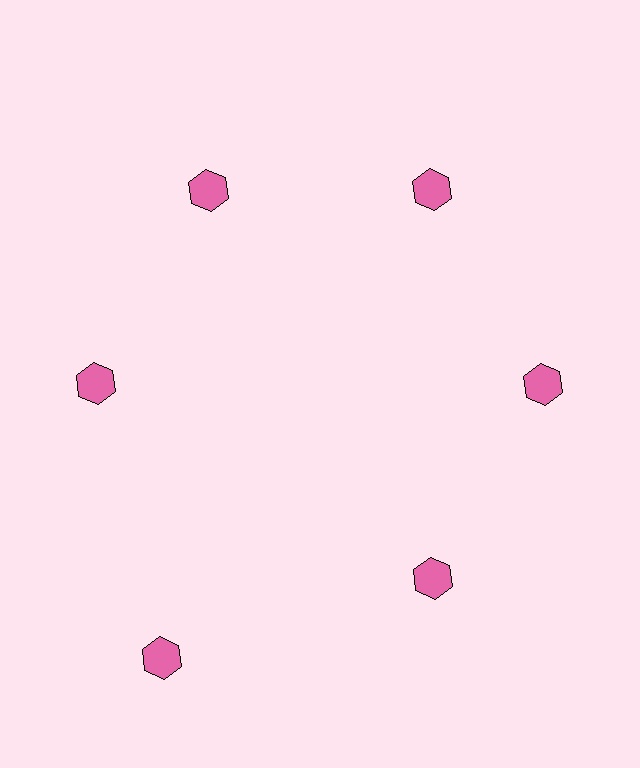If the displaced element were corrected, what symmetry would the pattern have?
It would have 6-fold rotational symmetry — the pattern would map onto itself every 60 degrees.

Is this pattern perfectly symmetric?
No. The 6 pink hexagons are arranged in a ring, but one element near the 7 o'clock position is pushed outward from the center, breaking the 6-fold rotational symmetry.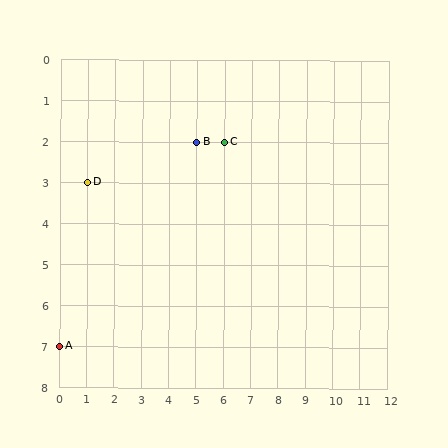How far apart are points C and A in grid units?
Points C and A are 6 columns and 5 rows apart (about 7.8 grid units diagonally).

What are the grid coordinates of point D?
Point D is at grid coordinates (1, 3).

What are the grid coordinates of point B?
Point B is at grid coordinates (5, 2).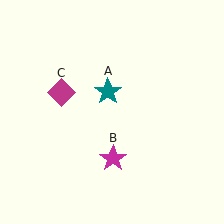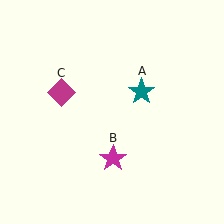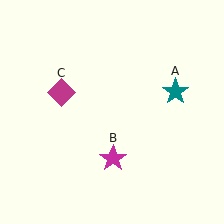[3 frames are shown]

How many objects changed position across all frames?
1 object changed position: teal star (object A).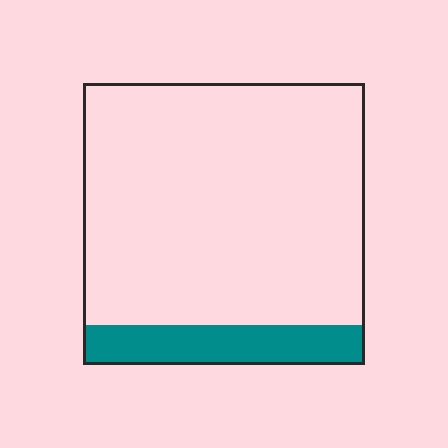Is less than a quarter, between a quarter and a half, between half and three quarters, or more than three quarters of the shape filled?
Less than a quarter.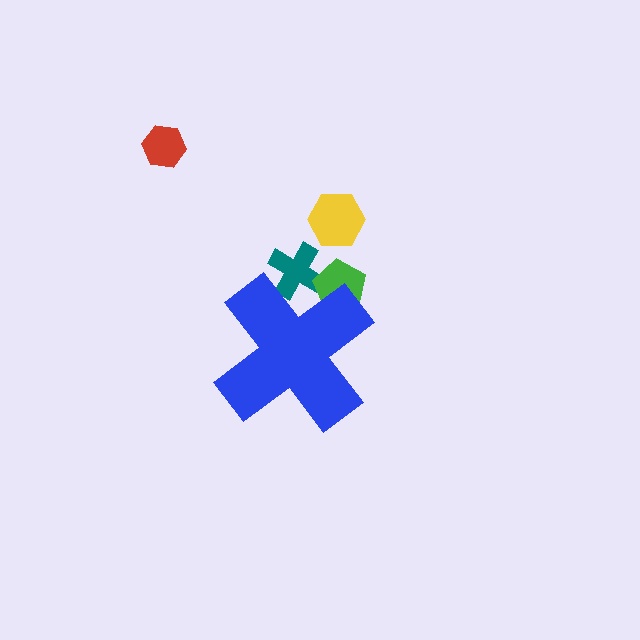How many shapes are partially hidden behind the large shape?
2 shapes are partially hidden.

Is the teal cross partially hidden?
Yes, the teal cross is partially hidden behind the blue cross.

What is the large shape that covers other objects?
A blue cross.